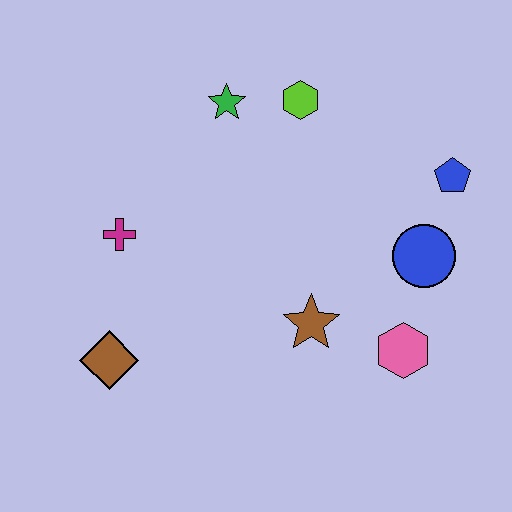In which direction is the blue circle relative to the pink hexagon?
The blue circle is above the pink hexagon.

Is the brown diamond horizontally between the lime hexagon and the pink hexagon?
No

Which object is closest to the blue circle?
The blue pentagon is closest to the blue circle.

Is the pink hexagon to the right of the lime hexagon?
Yes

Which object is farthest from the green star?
The pink hexagon is farthest from the green star.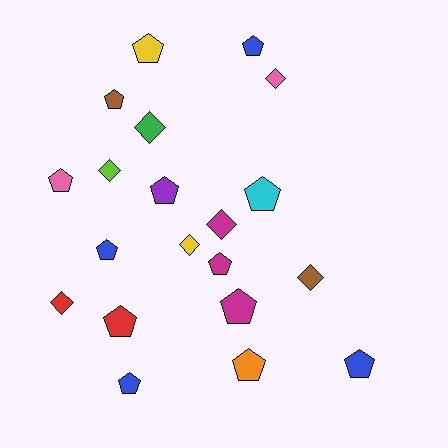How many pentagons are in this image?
There are 13 pentagons.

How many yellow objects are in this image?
There are 2 yellow objects.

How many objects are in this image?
There are 20 objects.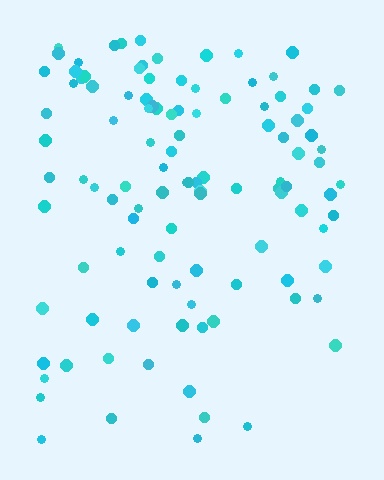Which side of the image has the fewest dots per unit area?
The bottom.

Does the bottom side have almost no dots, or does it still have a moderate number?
Still a moderate number, just noticeably fewer than the top.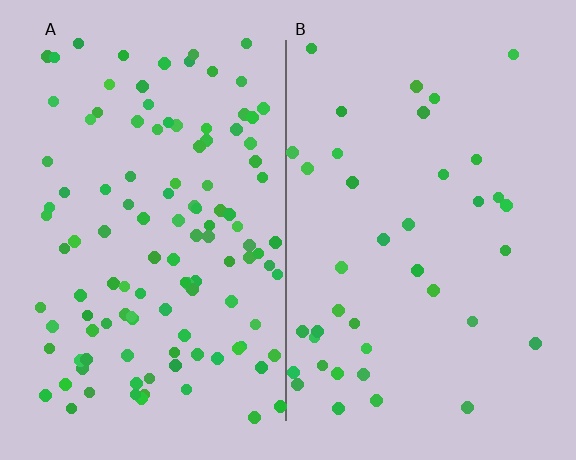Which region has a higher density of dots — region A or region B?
A (the left).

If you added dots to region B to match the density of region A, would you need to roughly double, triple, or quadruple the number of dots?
Approximately triple.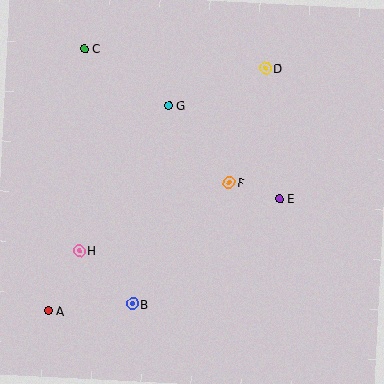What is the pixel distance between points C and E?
The distance between C and E is 246 pixels.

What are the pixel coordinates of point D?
Point D is at (265, 68).